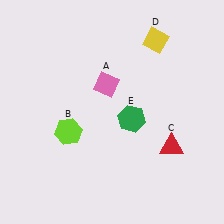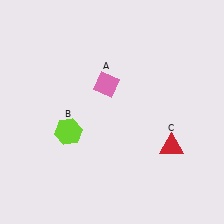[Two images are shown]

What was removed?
The yellow diamond (D), the green hexagon (E) were removed in Image 2.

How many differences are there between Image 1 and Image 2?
There are 2 differences between the two images.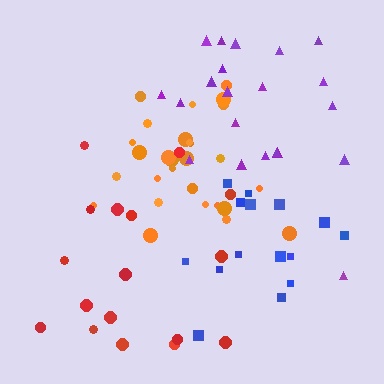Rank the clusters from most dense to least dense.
orange, blue, purple, red.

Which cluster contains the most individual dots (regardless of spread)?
Orange (28).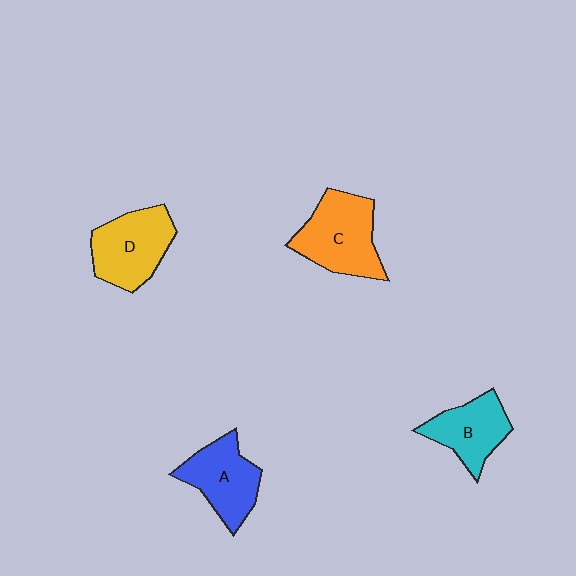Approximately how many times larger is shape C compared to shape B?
Approximately 1.3 times.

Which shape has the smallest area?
Shape B (cyan).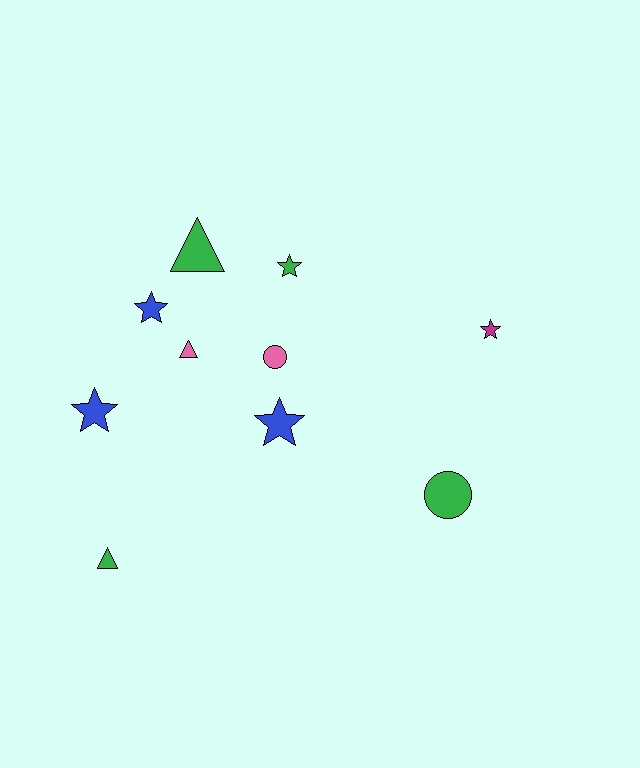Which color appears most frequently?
Green, with 4 objects.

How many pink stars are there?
There are no pink stars.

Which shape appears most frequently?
Star, with 5 objects.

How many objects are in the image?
There are 10 objects.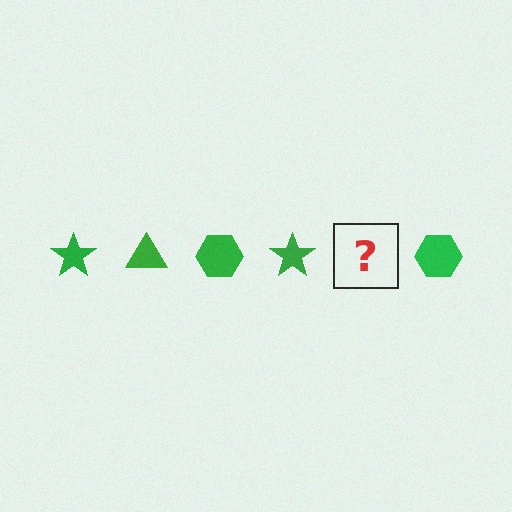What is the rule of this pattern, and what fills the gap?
The rule is that the pattern cycles through star, triangle, hexagon shapes in green. The gap should be filled with a green triangle.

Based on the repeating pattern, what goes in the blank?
The blank should be a green triangle.